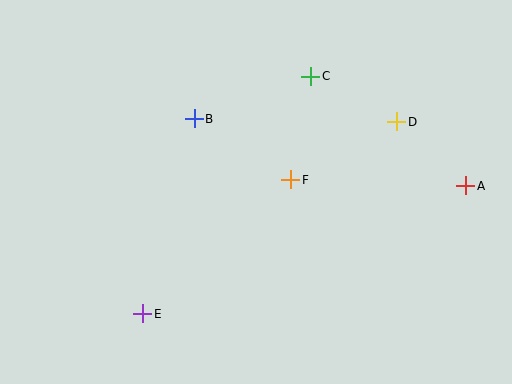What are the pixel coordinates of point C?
Point C is at (311, 76).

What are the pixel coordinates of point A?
Point A is at (466, 186).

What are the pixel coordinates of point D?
Point D is at (397, 122).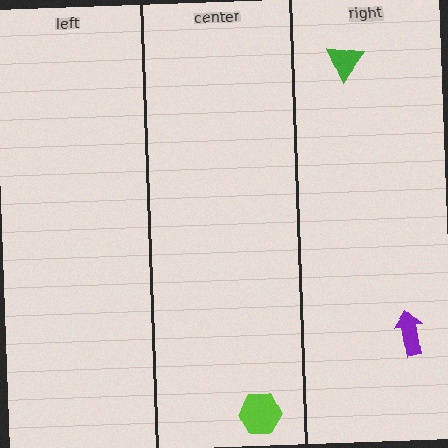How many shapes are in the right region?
2.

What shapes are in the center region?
The lime hexagon.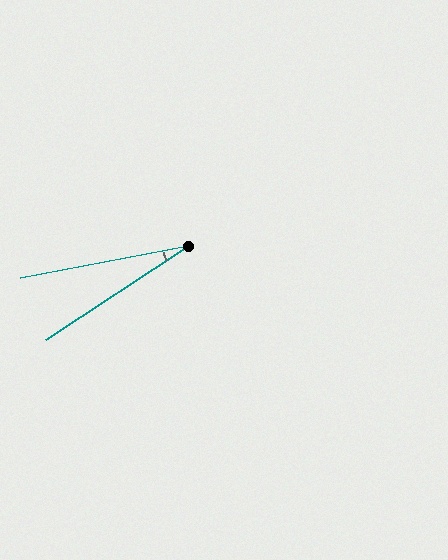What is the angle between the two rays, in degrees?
Approximately 23 degrees.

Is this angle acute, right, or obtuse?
It is acute.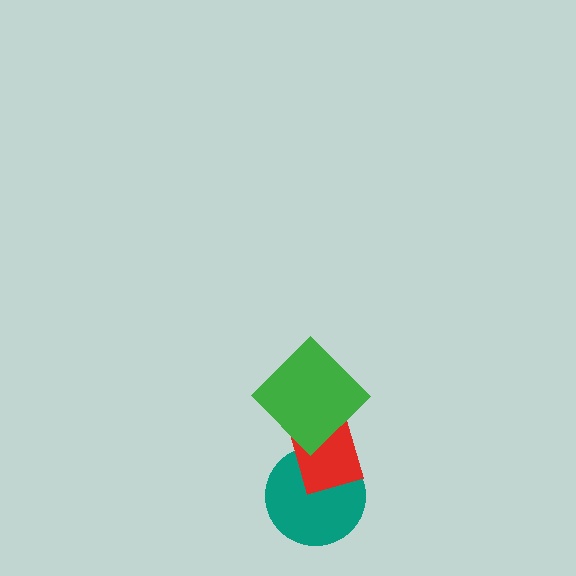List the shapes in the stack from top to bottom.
From top to bottom: the green diamond, the red rectangle, the teal circle.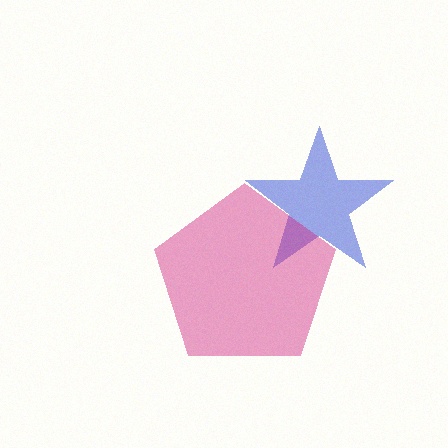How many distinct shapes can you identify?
There are 2 distinct shapes: a blue star, a magenta pentagon.